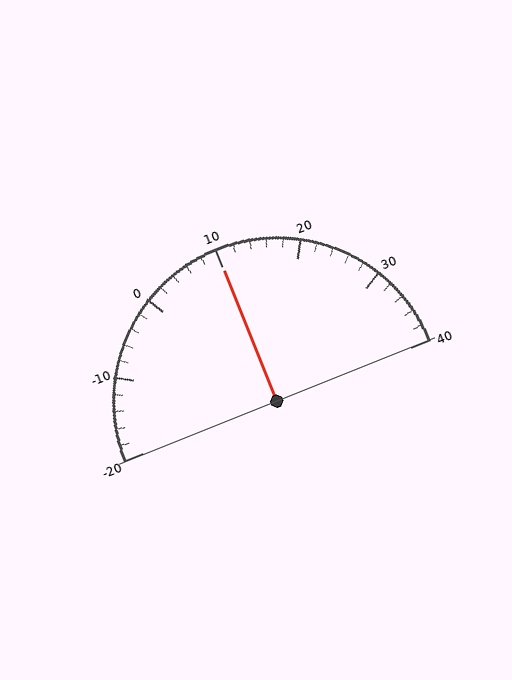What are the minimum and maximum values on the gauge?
The gauge ranges from -20 to 40.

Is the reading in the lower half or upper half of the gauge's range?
The reading is in the upper half of the range (-20 to 40).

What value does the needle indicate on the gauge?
The needle indicates approximately 10.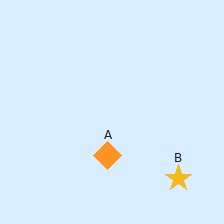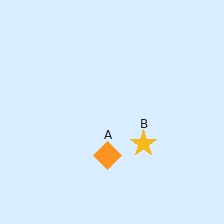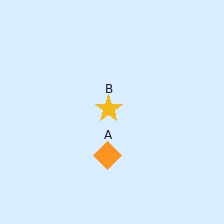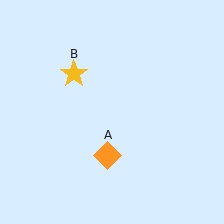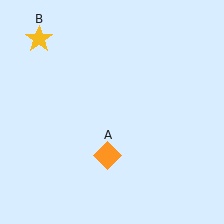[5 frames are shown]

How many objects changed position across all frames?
1 object changed position: yellow star (object B).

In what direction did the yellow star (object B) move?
The yellow star (object B) moved up and to the left.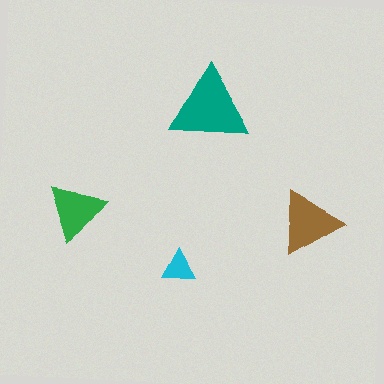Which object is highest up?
The teal triangle is topmost.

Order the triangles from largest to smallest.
the teal one, the brown one, the green one, the cyan one.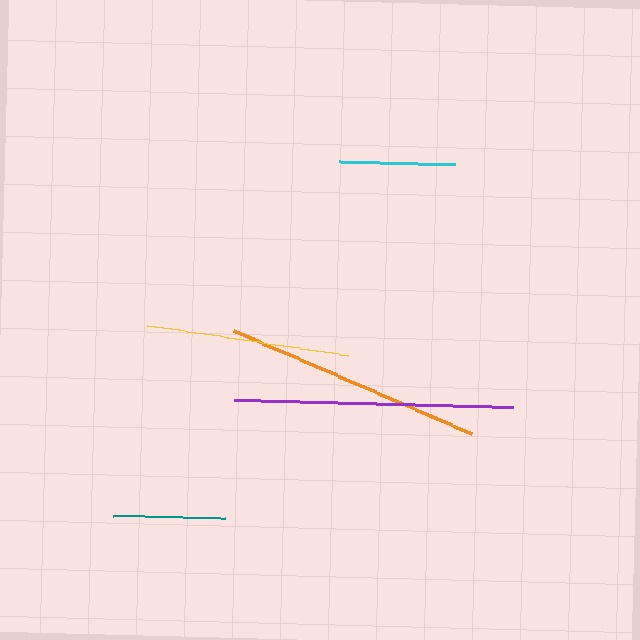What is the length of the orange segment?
The orange segment is approximately 260 pixels long.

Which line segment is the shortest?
The teal line is the shortest at approximately 112 pixels.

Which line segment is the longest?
The purple line is the longest at approximately 280 pixels.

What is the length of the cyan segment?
The cyan segment is approximately 116 pixels long.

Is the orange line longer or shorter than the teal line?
The orange line is longer than the teal line.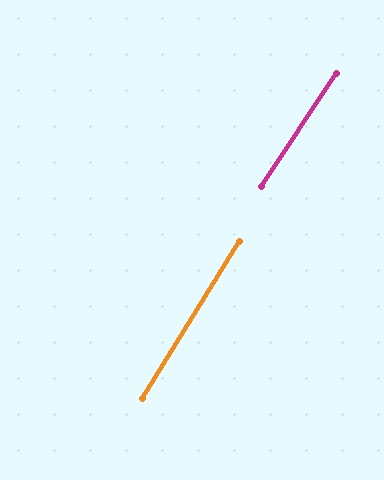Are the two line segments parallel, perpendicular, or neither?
Parallel — their directions differ by only 1.8°.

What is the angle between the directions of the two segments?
Approximately 2 degrees.